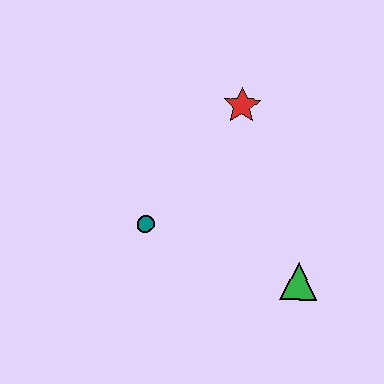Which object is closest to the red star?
The teal circle is closest to the red star.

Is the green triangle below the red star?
Yes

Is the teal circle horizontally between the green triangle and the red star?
No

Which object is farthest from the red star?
The green triangle is farthest from the red star.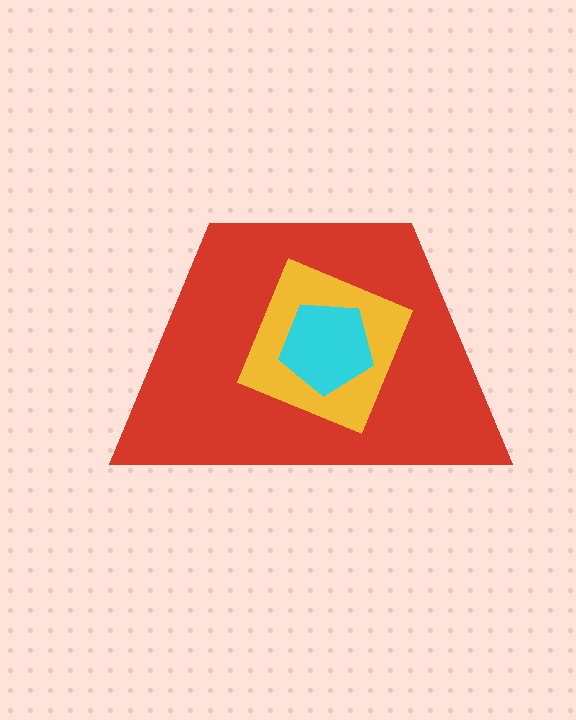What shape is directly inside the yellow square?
The cyan pentagon.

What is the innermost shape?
The cyan pentagon.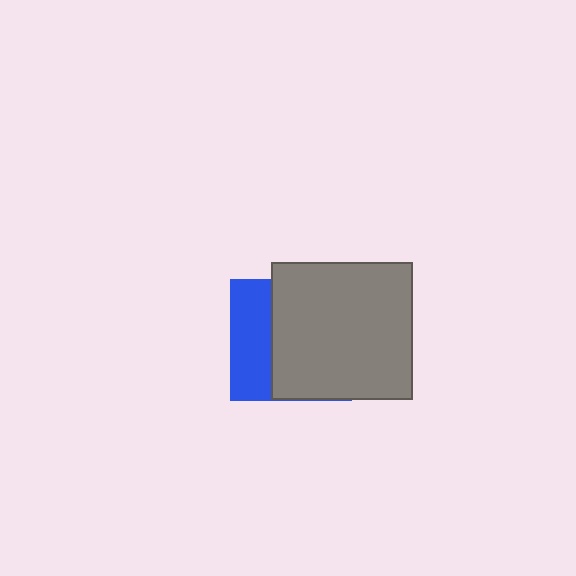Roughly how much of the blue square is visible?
A small part of it is visible (roughly 36%).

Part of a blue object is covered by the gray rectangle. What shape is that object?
It is a square.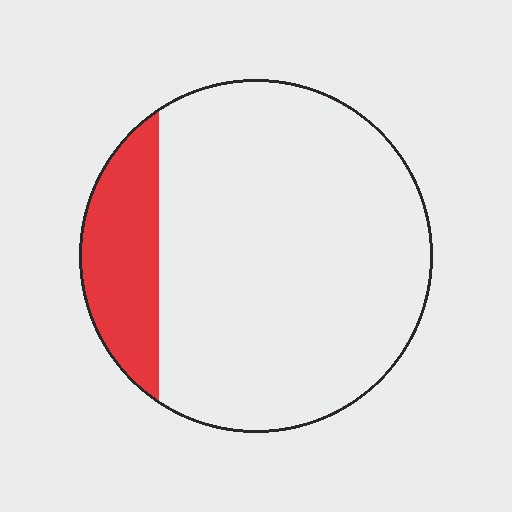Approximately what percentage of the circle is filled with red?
Approximately 15%.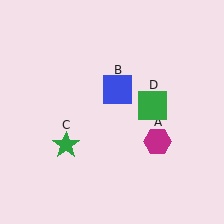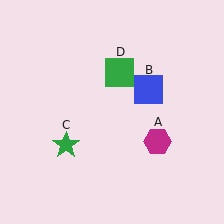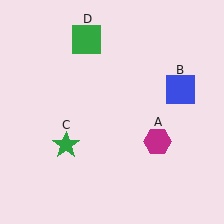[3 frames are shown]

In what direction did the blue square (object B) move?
The blue square (object B) moved right.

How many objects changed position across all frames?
2 objects changed position: blue square (object B), green square (object D).